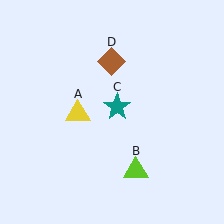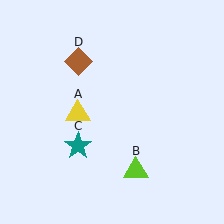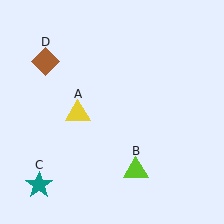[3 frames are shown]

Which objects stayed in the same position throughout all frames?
Yellow triangle (object A) and lime triangle (object B) remained stationary.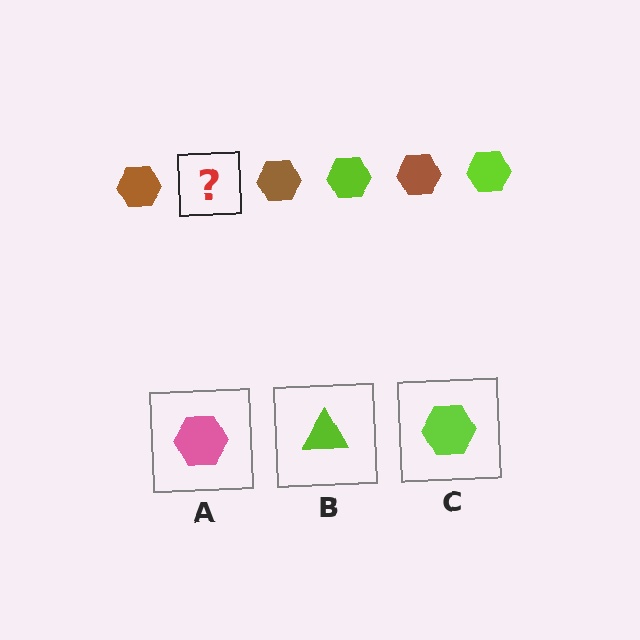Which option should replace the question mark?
Option C.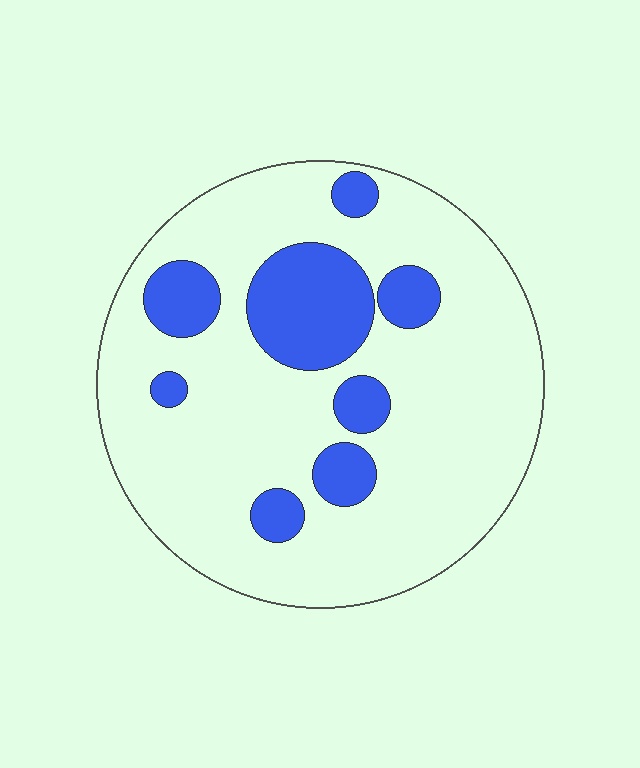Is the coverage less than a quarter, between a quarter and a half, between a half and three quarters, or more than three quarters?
Less than a quarter.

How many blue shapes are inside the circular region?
8.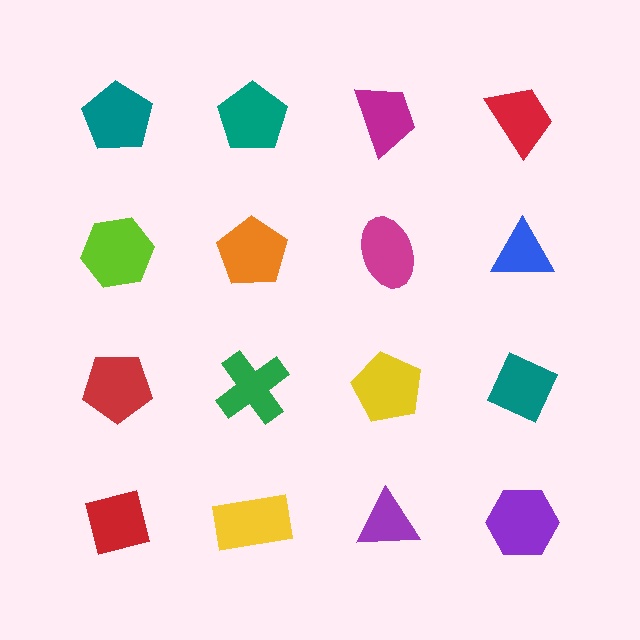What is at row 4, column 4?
A purple hexagon.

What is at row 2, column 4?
A blue triangle.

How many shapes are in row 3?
4 shapes.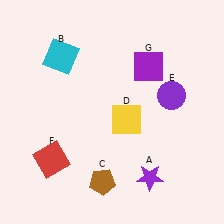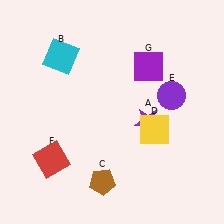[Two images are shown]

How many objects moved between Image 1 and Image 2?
2 objects moved between the two images.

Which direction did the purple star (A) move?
The purple star (A) moved up.